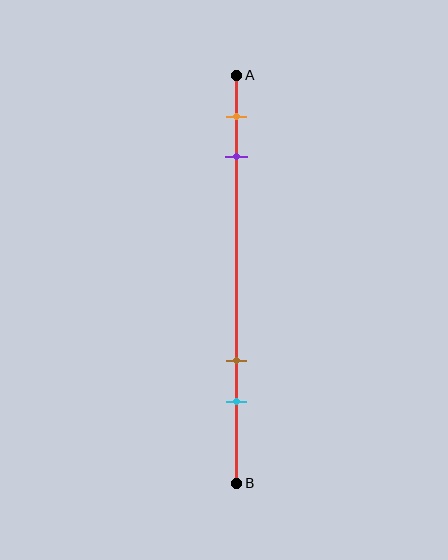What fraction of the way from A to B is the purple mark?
The purple mark is approximately 20% (0.2) of the way from A to B.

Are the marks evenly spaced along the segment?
No, the marks are not evenly spaced.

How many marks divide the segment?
There are 4 marks dividing the segment.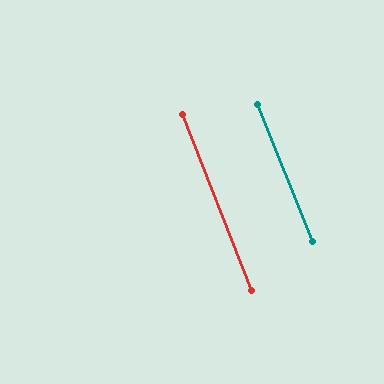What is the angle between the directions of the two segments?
Approximately 1 degree.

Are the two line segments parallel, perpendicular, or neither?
Parallel — their directions differ by only 0.6°.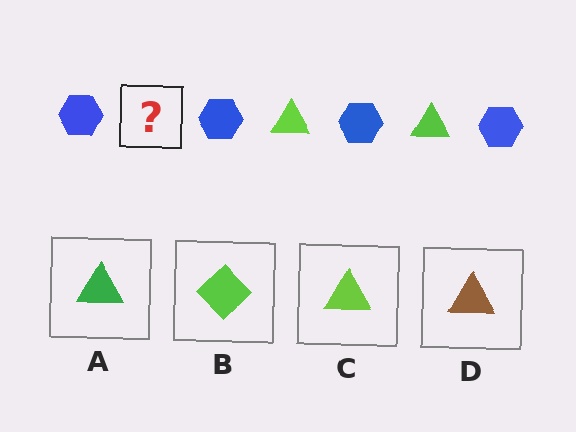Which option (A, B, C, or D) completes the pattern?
C.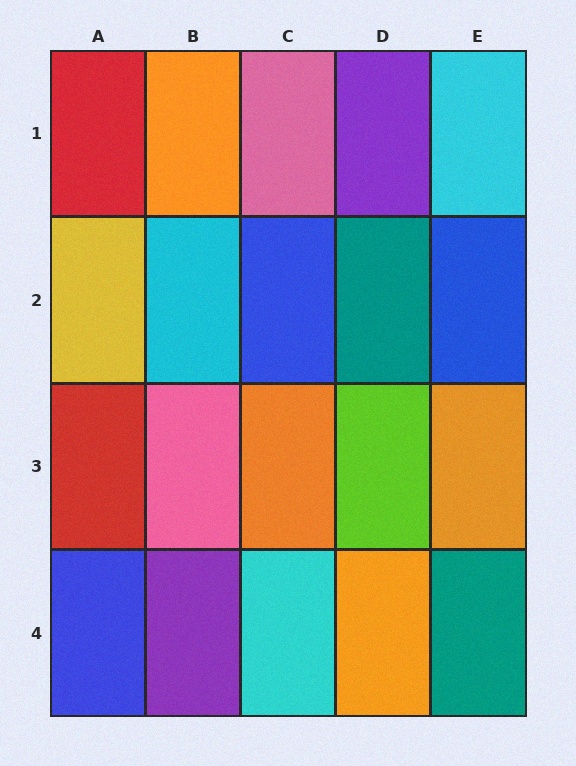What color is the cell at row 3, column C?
Orange.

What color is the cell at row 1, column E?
Cyan.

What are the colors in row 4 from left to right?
Blue, purple, cyan, orange, teal.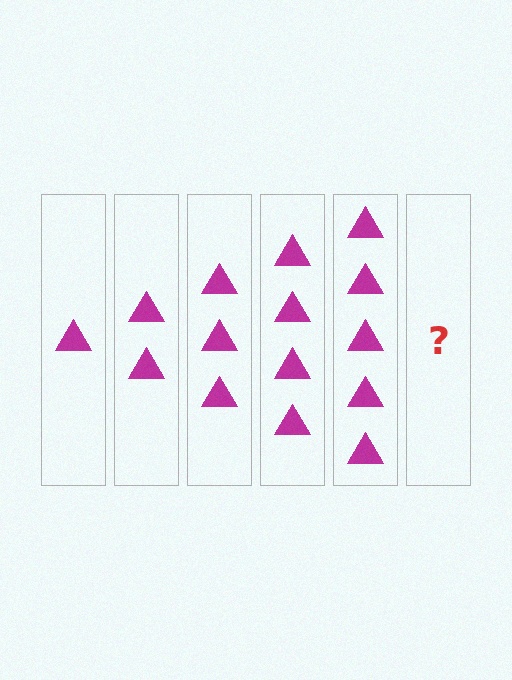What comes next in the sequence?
The next element should be 6 triangles.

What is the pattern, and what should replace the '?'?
The pattern is that each step adds one more triangle. The '?' should be 6 triangles.